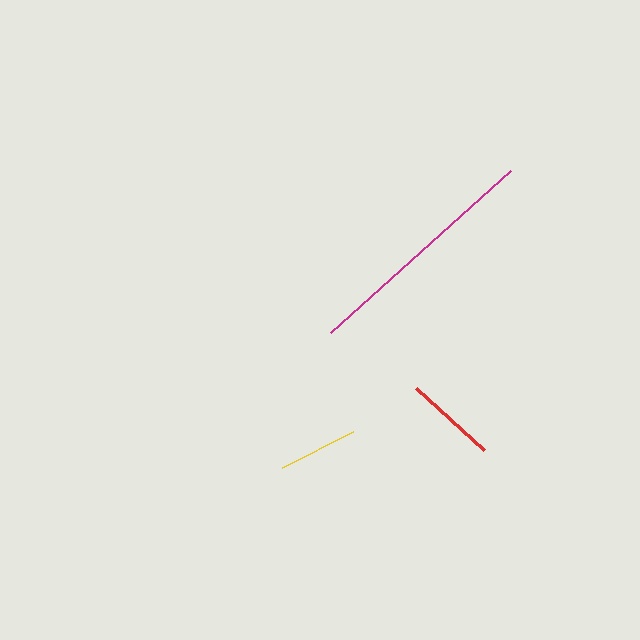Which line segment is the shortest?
The yellow line is the shortest at approximately 80 pixels.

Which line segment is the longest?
The magenta line is the longest at approximately 242 pixels.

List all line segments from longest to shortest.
From longest to shortest: magenta, red, yellow.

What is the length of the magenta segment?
The magenta segment is approximately 242 pixels long.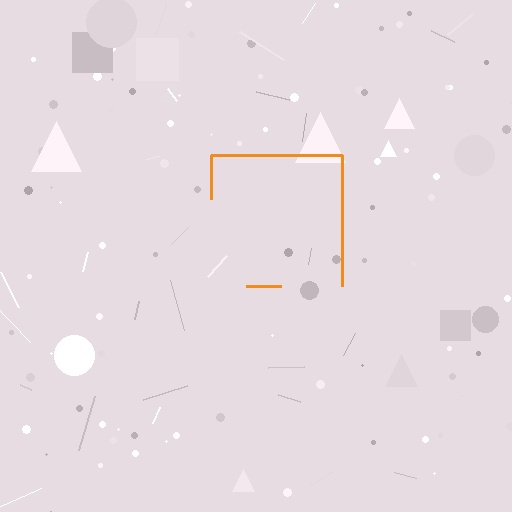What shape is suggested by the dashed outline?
The dashed outline suggests a square.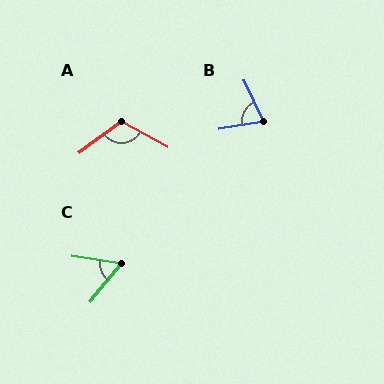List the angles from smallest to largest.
C (59°), B (74°), A (115°).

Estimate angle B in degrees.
Approximately 74 degrees.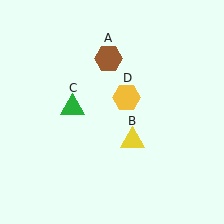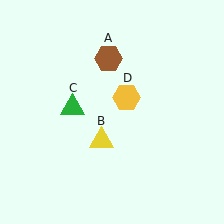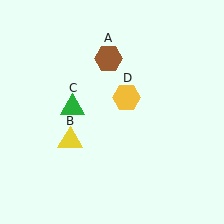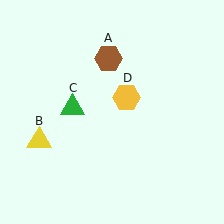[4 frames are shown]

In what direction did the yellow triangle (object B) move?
The yellow triangle (object B) moved left.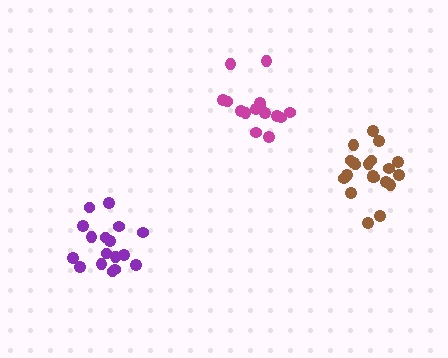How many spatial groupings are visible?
There are 3 spatial groupings.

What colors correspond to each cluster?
The clusters are colored: purple, brown, magenta.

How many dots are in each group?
Group 1: 17 dots, Group 2: 21 dots, Group 3: 16 dots (54 total).